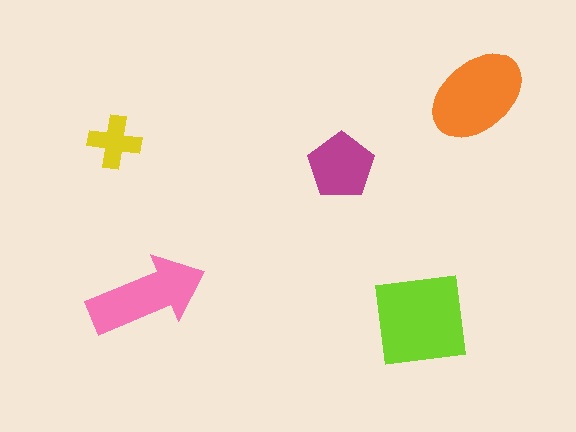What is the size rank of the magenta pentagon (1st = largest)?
4th.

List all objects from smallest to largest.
The yellow cross, the magenta pentagon, the pink arrow, the orange ellipse, the lime square.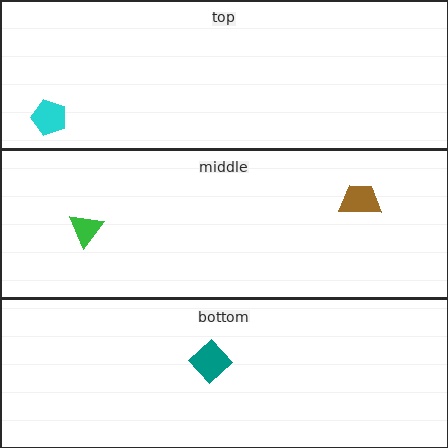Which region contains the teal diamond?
The bottom region.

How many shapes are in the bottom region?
1.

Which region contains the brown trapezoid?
The middle region.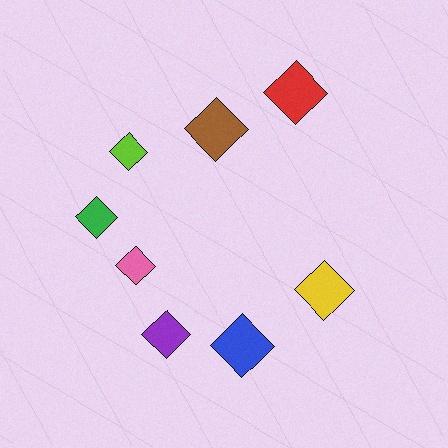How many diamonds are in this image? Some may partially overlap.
There are 8 diamonds.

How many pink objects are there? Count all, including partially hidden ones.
There is 1 pink object.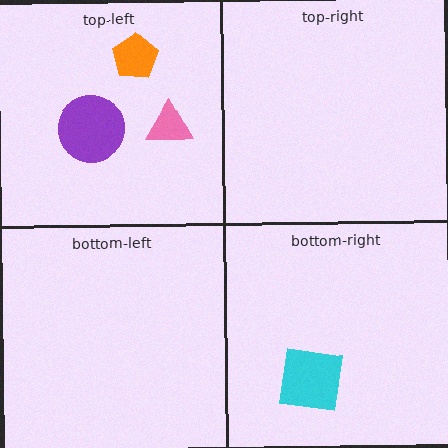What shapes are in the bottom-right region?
The cyan square.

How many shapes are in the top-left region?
3.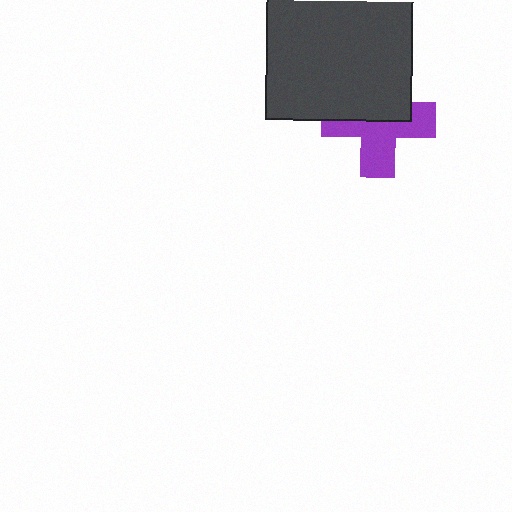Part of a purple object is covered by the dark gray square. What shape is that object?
It is a cross.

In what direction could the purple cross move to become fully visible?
The purple cross could move down. That would shift it out from behind the dark gray square entirely.